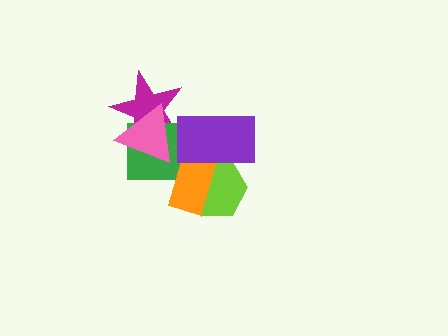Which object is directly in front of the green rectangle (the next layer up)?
The pink triangle is directly in front of the green rectangle.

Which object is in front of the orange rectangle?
The purple rectangle is in front of the orange rectangle.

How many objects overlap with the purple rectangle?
3 objects overlap with the purple rectangle.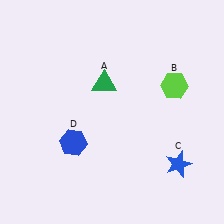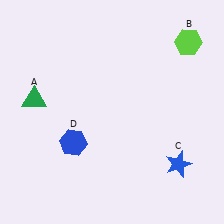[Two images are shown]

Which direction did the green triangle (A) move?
The green triangle (A) moved left.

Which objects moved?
The objects that moved are: the green triangle (A), the lime hexagon (B).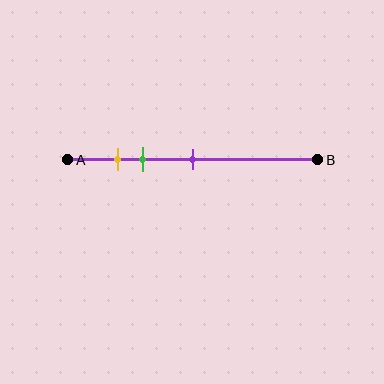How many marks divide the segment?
There are 3 marks dividing the segment.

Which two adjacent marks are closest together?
The yellow and green marks are the closest adjacent pair.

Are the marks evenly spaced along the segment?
No, the marks are not evenly spaced.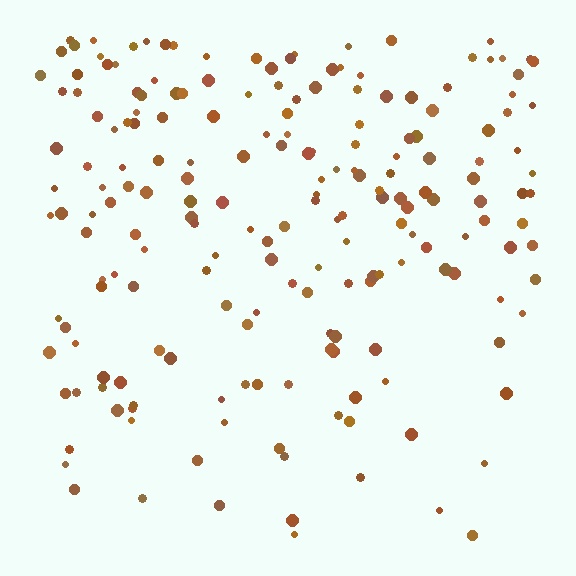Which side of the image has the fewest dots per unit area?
The bottom.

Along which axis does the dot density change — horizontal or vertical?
Vertical.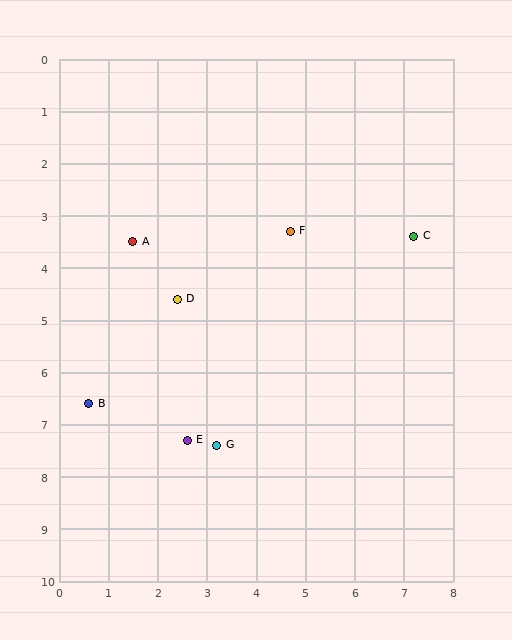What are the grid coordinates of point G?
Point G is at approximately (3.2, 7.4).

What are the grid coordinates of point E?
Point E is at approximately (2.6, 7.3).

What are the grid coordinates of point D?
Point D is at approximately (2.4, 4.6).